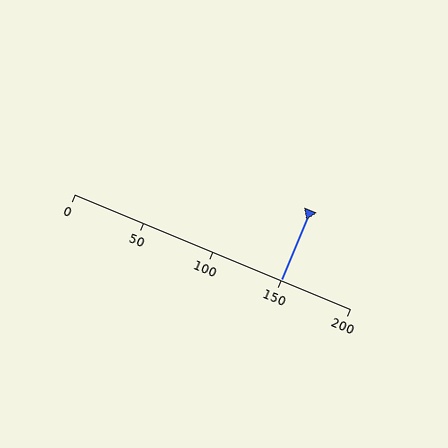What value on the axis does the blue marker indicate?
The marker indicates approximately 150.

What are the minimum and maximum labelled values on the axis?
The axis runs from 0 to 200.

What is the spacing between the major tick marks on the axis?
The major ticks are spaced 50 apart.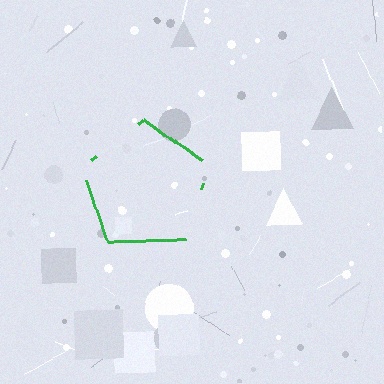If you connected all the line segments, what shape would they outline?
They would outline a pentagon.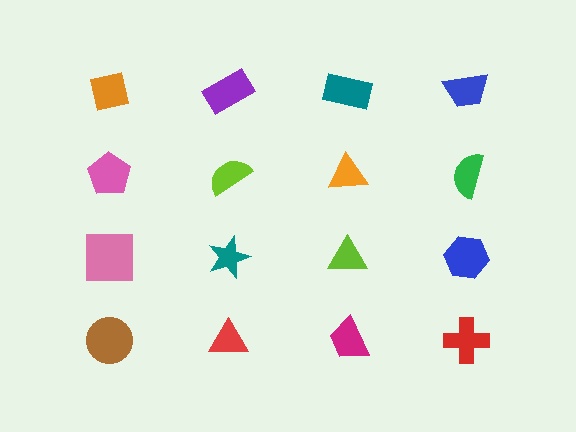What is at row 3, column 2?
A teal star.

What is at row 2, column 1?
A pink pentagon.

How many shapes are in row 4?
4 shapes.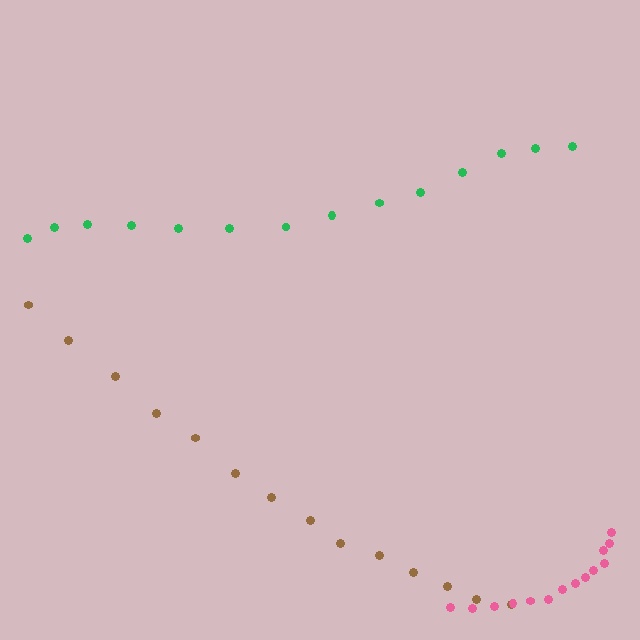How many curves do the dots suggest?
There are 3 distinct paths.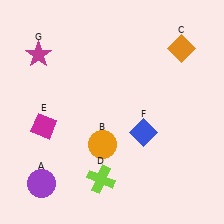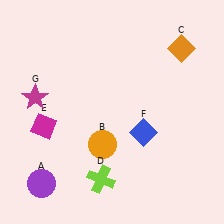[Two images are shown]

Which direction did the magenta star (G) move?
The magenta star (G) moved down.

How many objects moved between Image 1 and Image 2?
1 object moved between the two images.